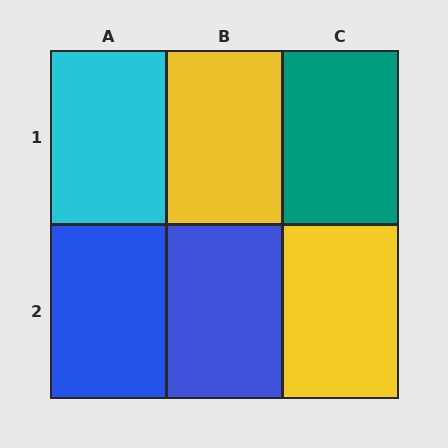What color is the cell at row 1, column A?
Cyan.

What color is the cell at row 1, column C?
Teal.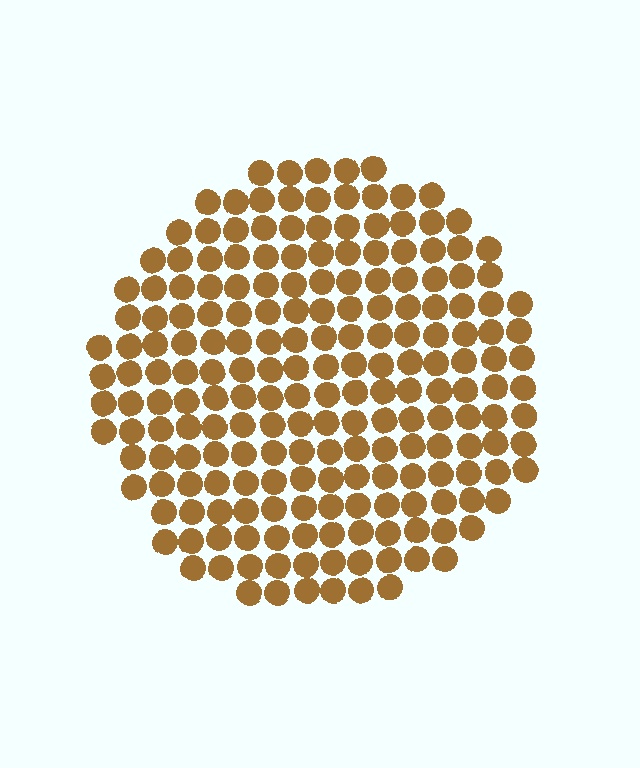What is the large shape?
The large shape is a circle.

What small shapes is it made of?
It is made of small circles.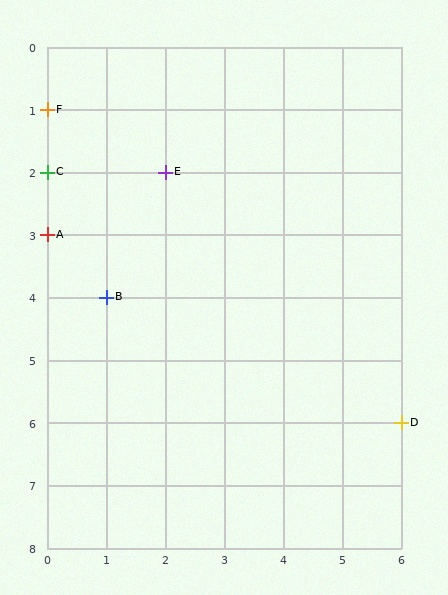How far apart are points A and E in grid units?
Points A and E are 2 columns and 1 row apart (about 2.2 grid units diagonally).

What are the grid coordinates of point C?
Point C is at grid coordinates (0, 2).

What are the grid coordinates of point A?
Point A is at grid coordinates (0, 3).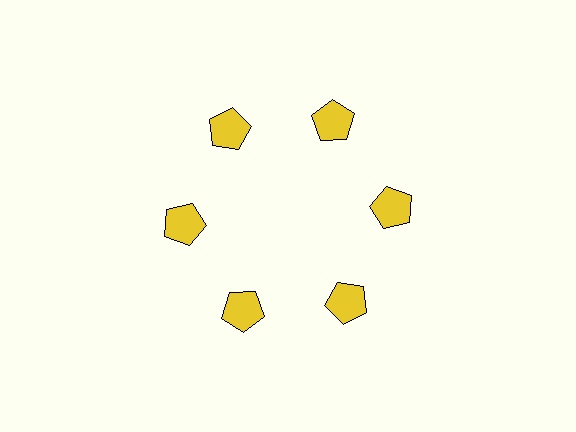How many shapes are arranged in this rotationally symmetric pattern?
There are 6 shapes, arranged in 6 groups of 1.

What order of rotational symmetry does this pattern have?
This pattern has 6-fold rotational symmetry.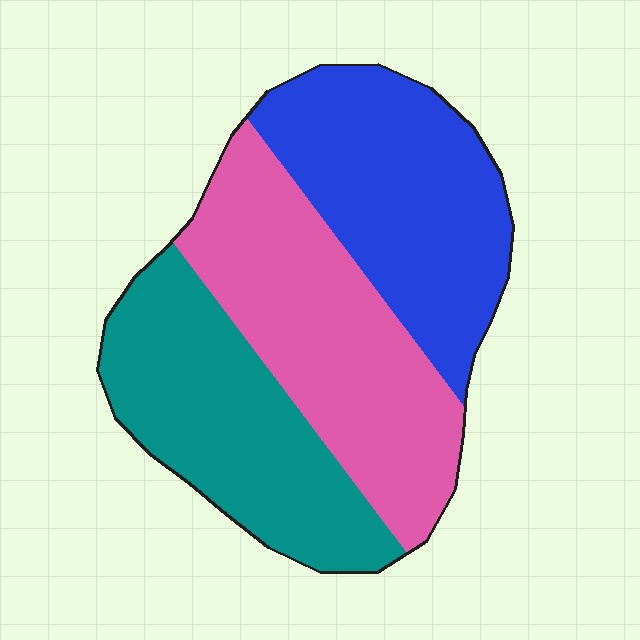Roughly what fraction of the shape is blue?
Blue takes up about one third (1/3) of the shape.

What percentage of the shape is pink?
Pink takes up about three eighths (3/8) of the shape.